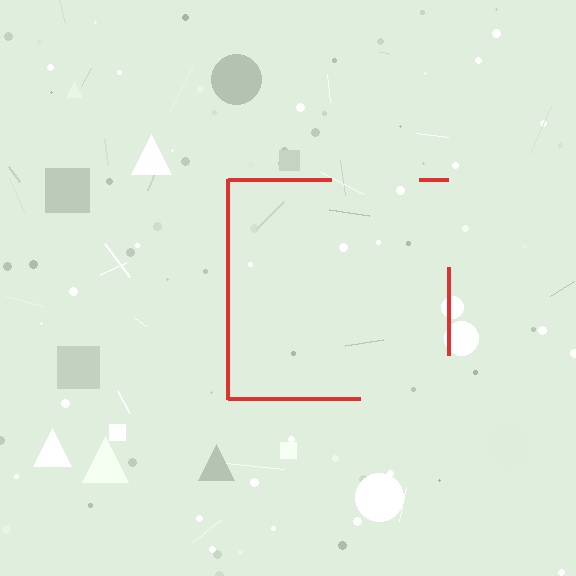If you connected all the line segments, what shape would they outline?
They would outline a square.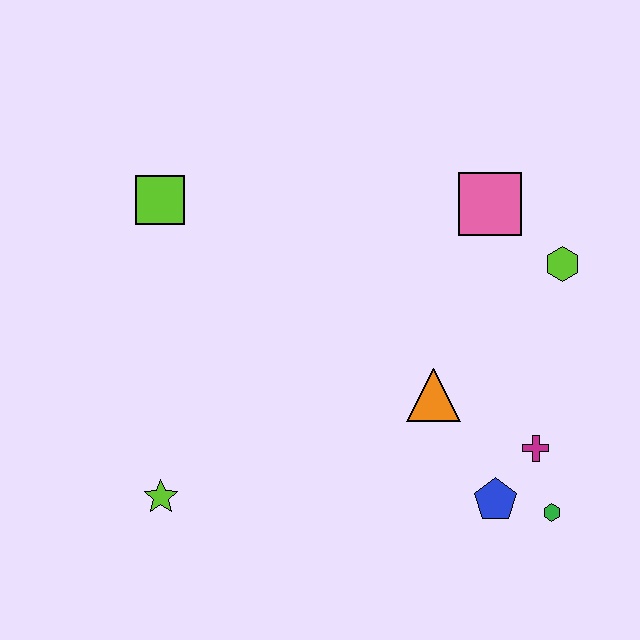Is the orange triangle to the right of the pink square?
No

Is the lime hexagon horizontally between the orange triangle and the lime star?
No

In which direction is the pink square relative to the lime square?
The pink square is to the right of the lime square.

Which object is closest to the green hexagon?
The blue pentagon is closest to the green hexagon.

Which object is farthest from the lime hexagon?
The lime star is farthest from the lime hexagon.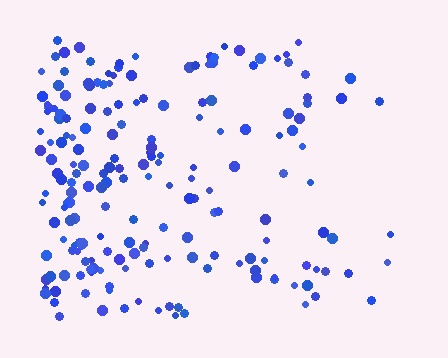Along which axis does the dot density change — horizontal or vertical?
Horizontal.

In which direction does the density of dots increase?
From right to left, with the left side densest.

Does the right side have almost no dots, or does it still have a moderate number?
Still a moderate number, just noticeably fewer than the left.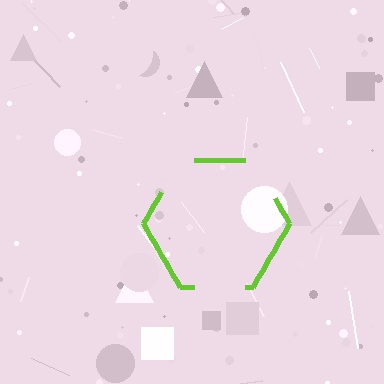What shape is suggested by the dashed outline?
The dashed outline suggests a hexagon.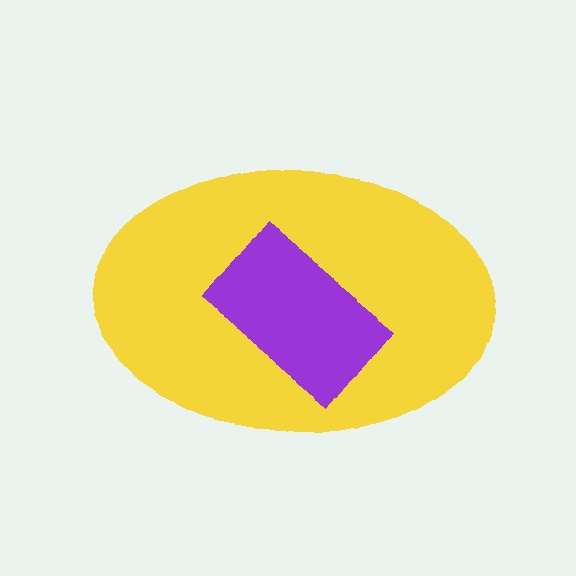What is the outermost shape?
The yellow ellipse.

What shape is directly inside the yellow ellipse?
The purple rectangle.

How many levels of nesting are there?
2.